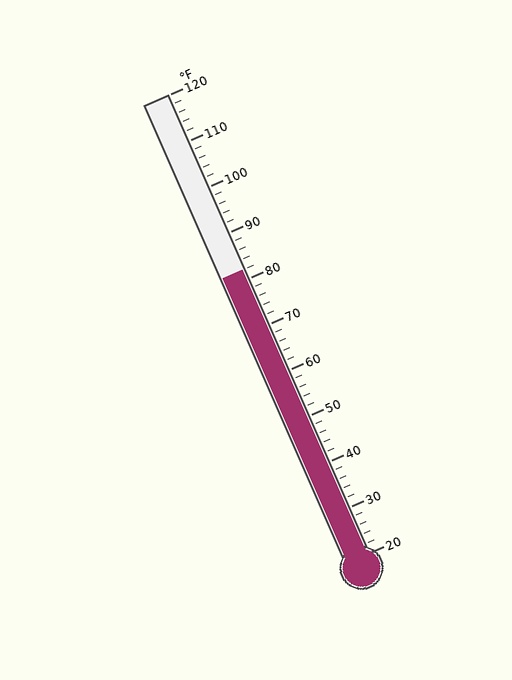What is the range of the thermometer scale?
The thermometer scale ranges from 20°F to 120°F.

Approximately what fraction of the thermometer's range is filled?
The thermometer is filled to approximately 60% of its range.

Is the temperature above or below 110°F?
The temperature is below 110°F.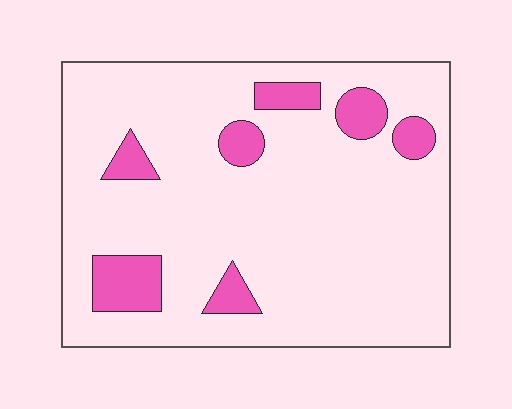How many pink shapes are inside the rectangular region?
7.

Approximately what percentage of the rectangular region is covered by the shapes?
Approximately 15%.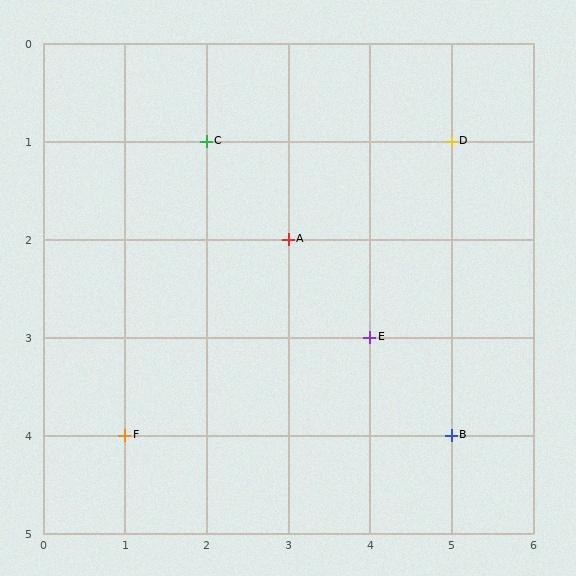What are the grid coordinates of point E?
Point E is at grid coordinates (4, 3).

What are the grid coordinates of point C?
Point C is at grid coordinates (2, 1).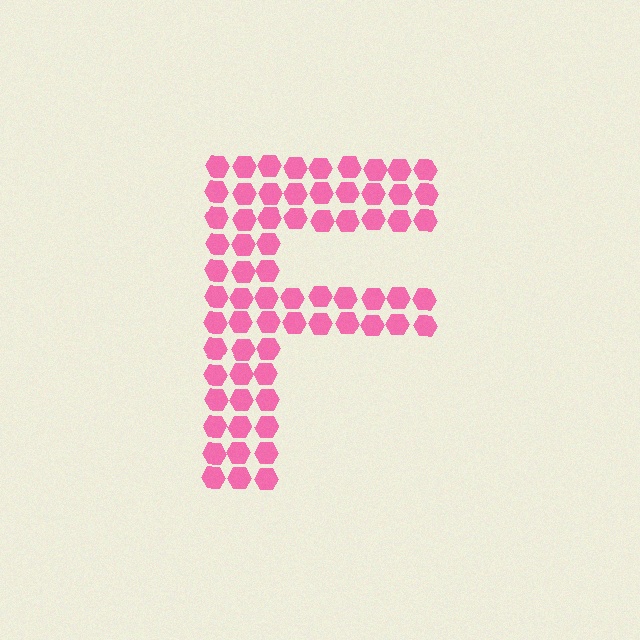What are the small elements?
The small elements are hexagons.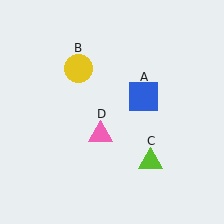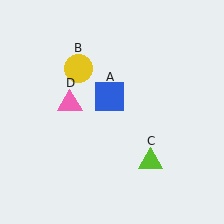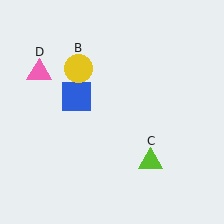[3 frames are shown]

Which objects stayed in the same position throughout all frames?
Yellow circle (object B) and lime triangle (object C) remained stationary.